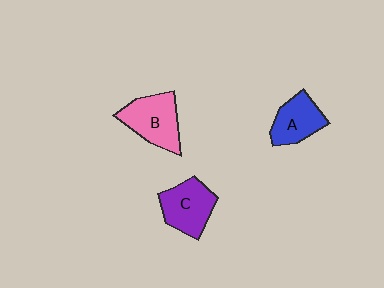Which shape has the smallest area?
Shape A (blue).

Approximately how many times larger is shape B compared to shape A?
Approximately 1.3 times.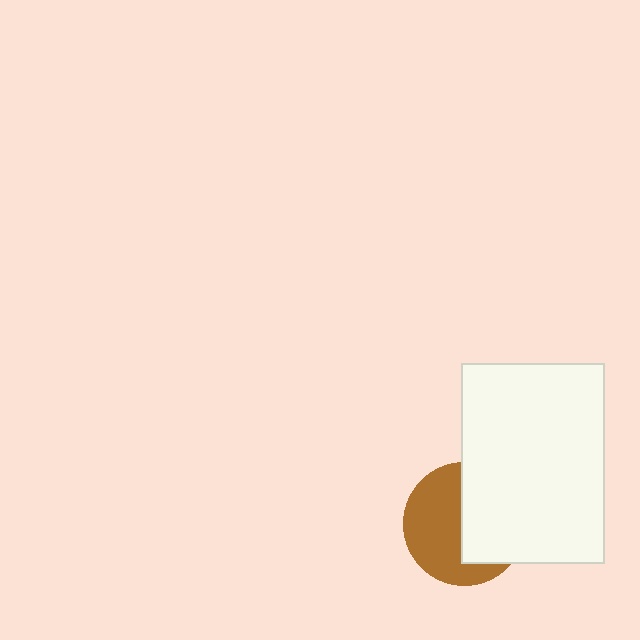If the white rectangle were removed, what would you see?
You would see the complete brown circle.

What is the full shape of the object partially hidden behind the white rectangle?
The partially hidden object is a brown circle.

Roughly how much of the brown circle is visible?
About half of it is visible (roughly 54%).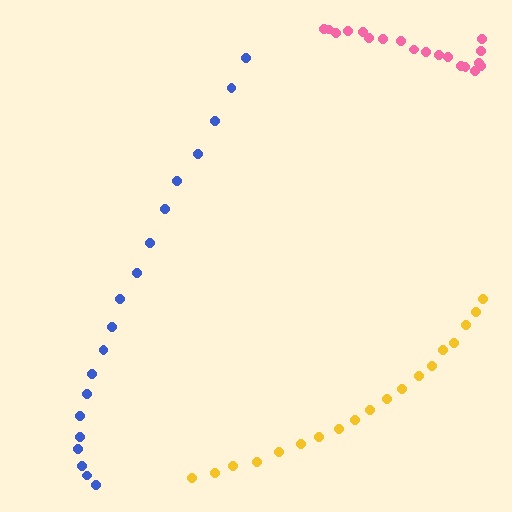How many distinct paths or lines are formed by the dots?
There are 3 distinct paths.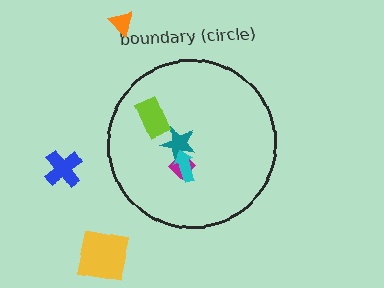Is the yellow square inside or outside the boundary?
Outside.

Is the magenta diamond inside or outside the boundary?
Inside.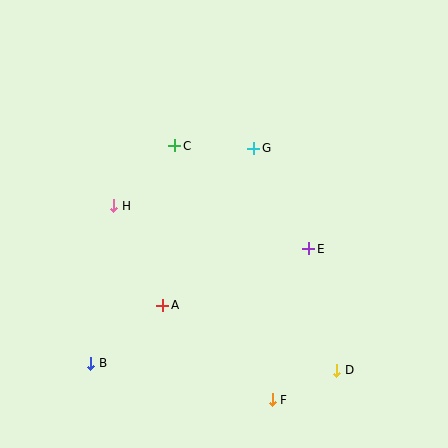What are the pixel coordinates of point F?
Point F is at (272, 400).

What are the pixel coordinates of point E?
Point E is at (309, 249).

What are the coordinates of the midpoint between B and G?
The midpoint between B and G is at (172, 256).